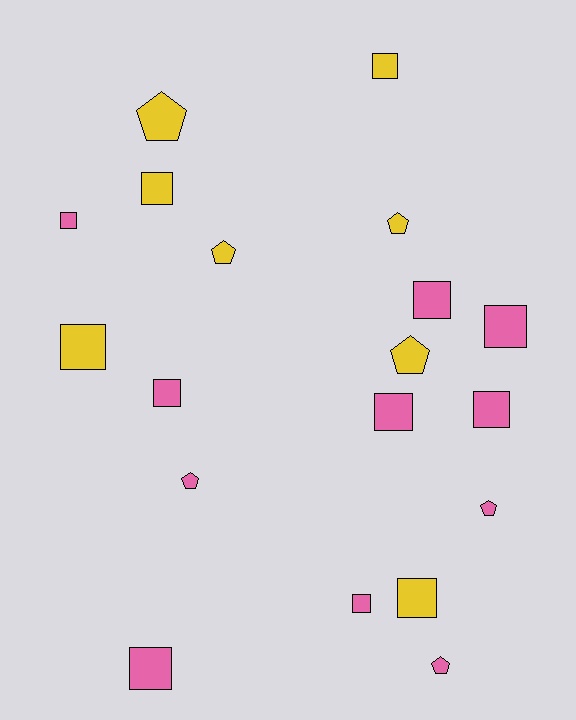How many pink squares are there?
There are 8 pink squares.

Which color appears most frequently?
Pink, with 11 objects.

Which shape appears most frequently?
Square, with 12 objects.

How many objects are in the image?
There are 19 objects.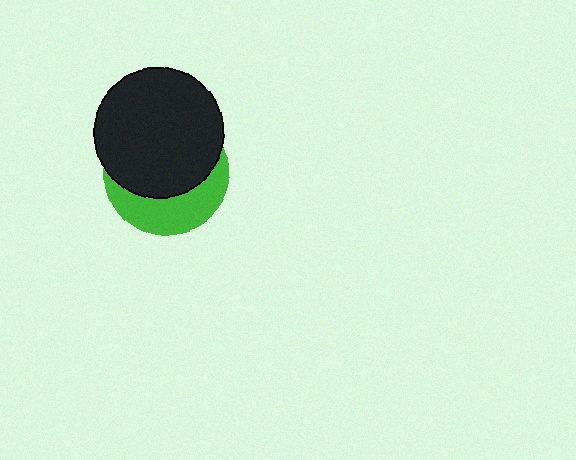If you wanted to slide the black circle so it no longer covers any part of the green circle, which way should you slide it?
Slide it up — that is the most direct way to separate the two shapes.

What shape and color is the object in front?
The object in front is a black circle.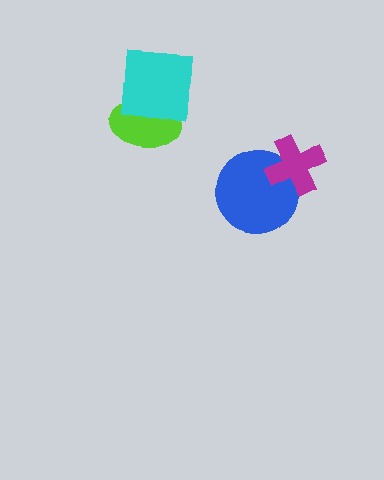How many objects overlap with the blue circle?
1 object overlaps with the blue circle.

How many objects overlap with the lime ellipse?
1 object overlaps with the lime ellipse.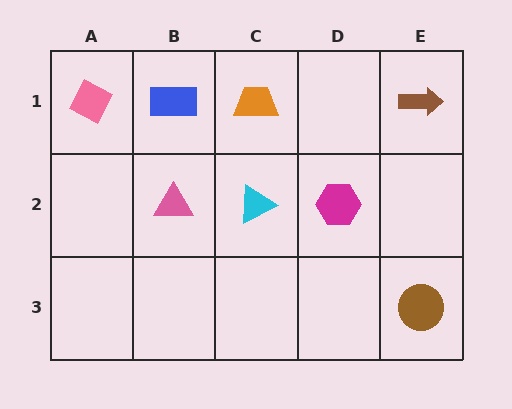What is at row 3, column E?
A brown circle.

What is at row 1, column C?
An orange trapezoid.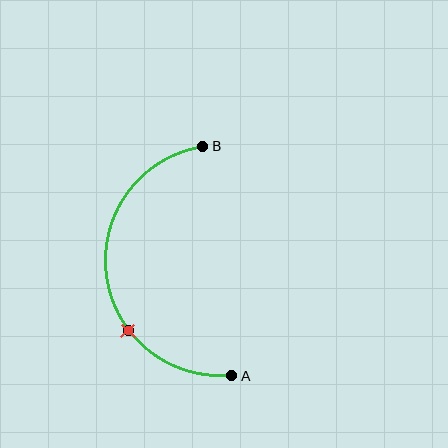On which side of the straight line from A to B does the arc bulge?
The arc bulges to the left of the straight line connecting A and B.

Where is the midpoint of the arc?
The arc midpoint is the point on the curve farthest from the straight line joining A and B. It sits to the left of that line.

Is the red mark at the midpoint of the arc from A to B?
No. The red mark lies on the arc but is closer to endpoint A. The arc midpoint would be at the point on the curve equidistant along the arc from both A and B.